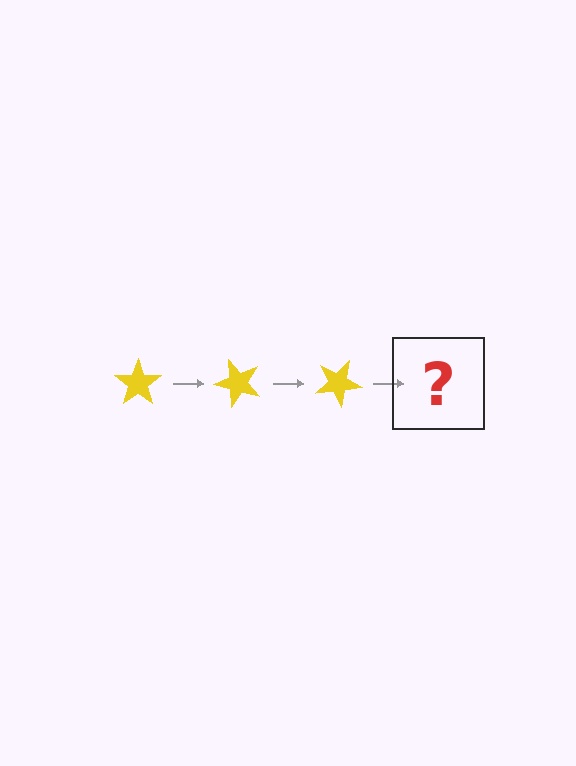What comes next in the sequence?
The next element should be a yellow star rotated 150 degrees.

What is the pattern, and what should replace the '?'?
The pattern is that the star rotates 50 degrees each step. The '?' should be a yellow star rotated 150 degrees.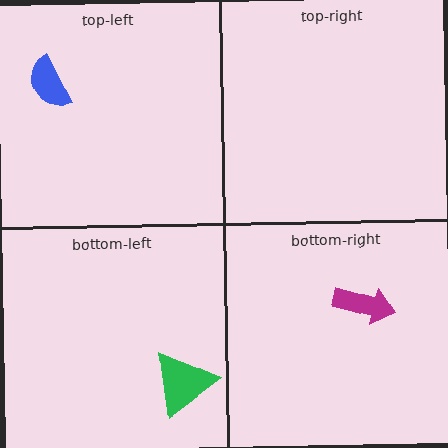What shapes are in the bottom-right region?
The magenta arrow.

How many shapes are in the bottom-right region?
1.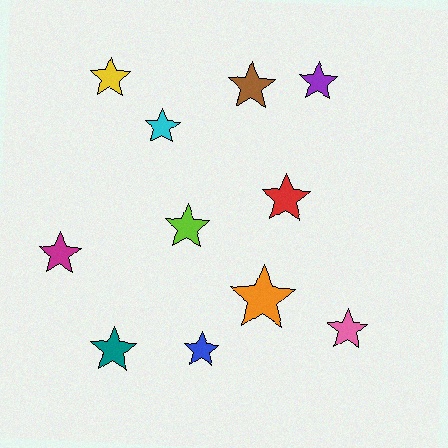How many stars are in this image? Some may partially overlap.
There are 11 stars.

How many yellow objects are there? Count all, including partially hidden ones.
There is 1 yellow object.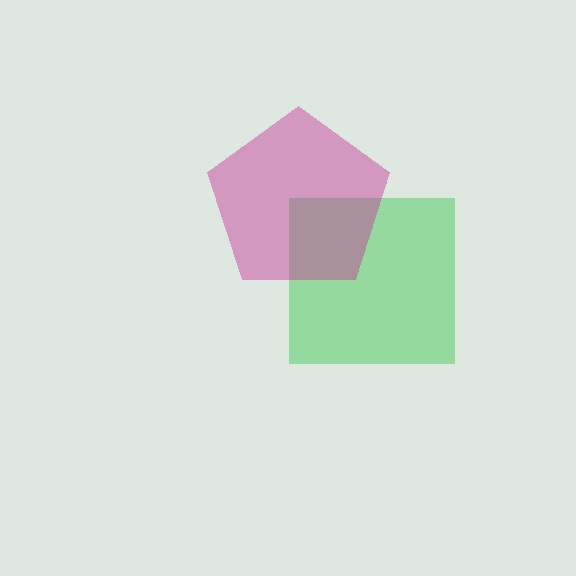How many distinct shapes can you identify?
There are 2 distinct shapes: a green square, a magenta pentagon.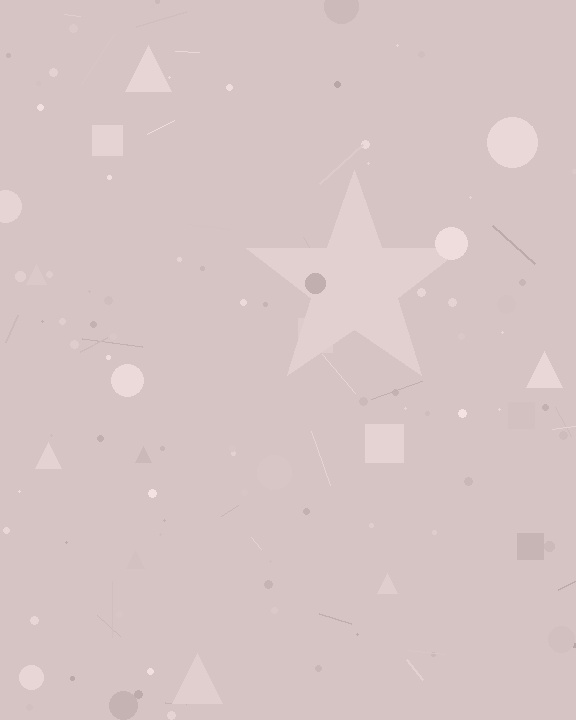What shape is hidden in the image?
A star is hidden in the image.